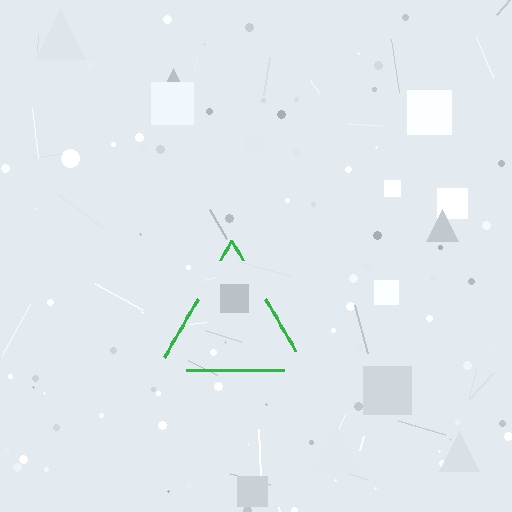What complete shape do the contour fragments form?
The contour fragments form a triangle.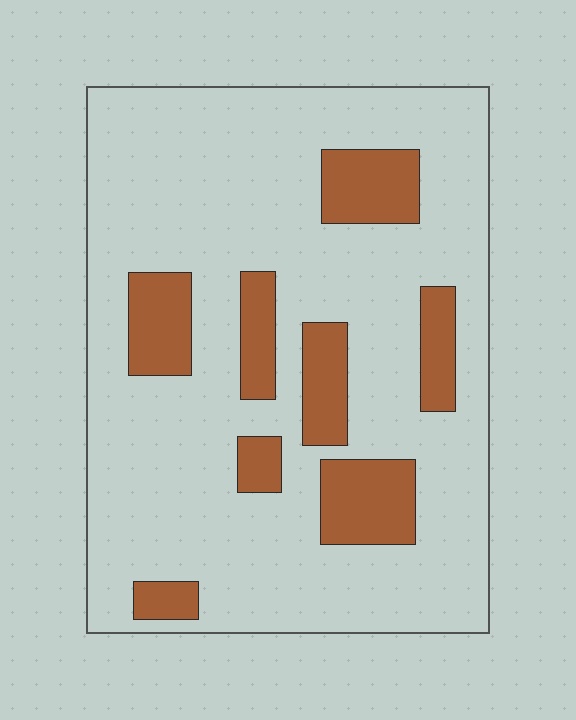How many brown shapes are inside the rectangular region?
8.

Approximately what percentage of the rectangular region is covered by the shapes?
Approximately 20%.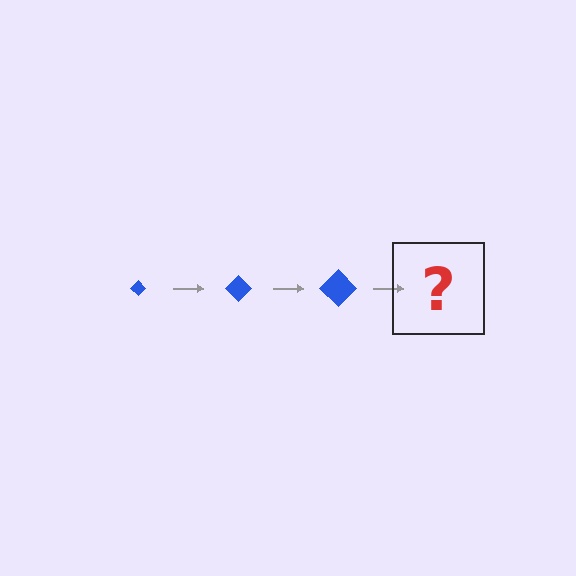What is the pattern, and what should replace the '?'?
The pattern is that the diamond gets progressively larger each step. The '?' should be a blue diamond, larger than the previous one.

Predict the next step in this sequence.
The next step is a blue diamond, larger than the previous one.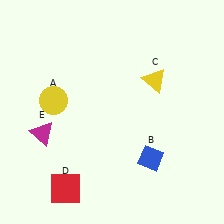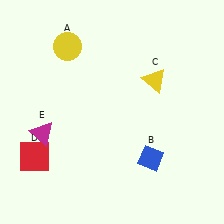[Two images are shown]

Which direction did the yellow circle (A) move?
The yellow circle (A) moved up.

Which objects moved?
The objects that moved are: the yellow circle (A), the red square (D).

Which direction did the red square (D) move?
The red square (D) moved up.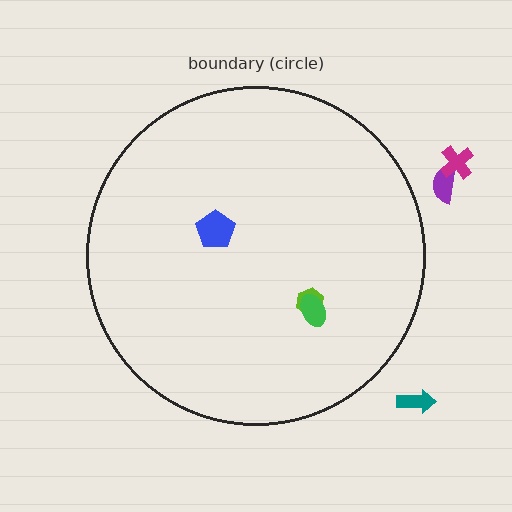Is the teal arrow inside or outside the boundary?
Outside.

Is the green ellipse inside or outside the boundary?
Inside.